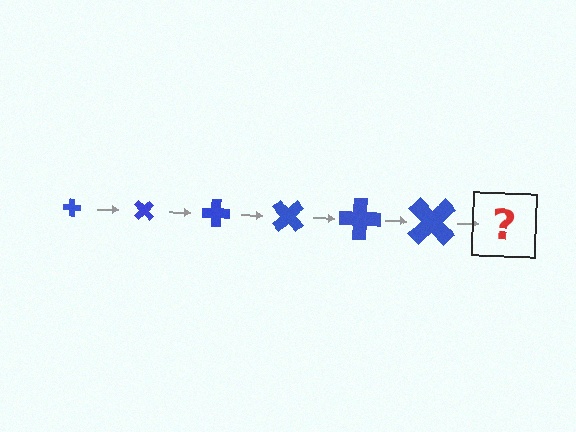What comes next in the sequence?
The next element should be a cross, larger than the previous one and rotated 270 degrees from the start.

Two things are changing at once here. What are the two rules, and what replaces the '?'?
The two rules are that the cross grows larger each step and it rotates 45 degrees each step. The '?' should be a cross, larger than the previous one and rotated 270 degrees from the start.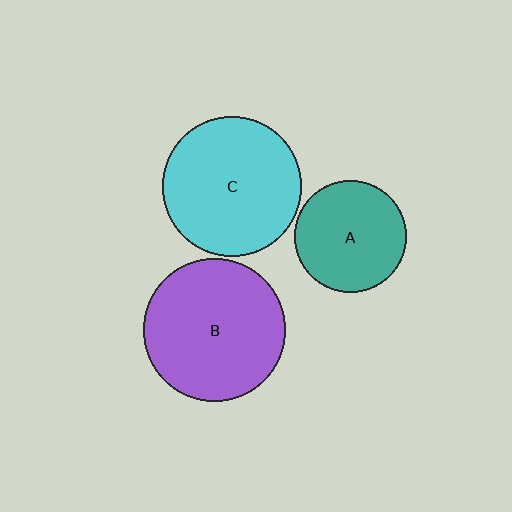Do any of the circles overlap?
No, none of the circles overlap.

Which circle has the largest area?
Circle B (purple).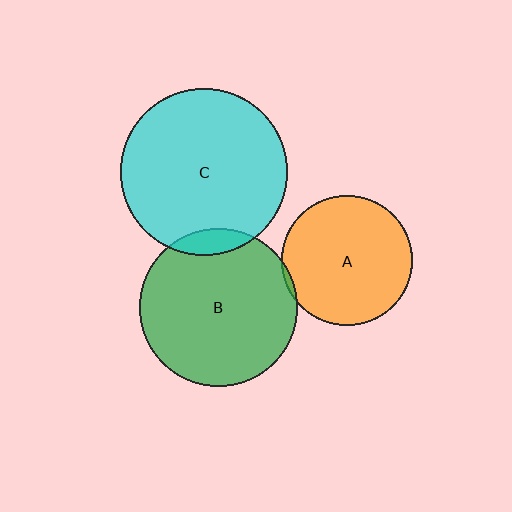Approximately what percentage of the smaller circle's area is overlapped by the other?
Approximately 10%.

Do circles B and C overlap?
Yes.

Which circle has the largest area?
Circle C (cyan).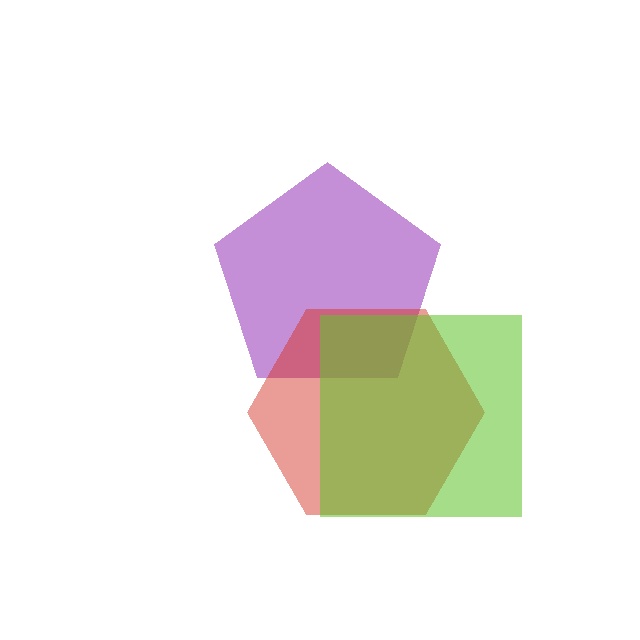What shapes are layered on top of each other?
The layered shapes are: a purple pentagon, a red hexagon, a lime square.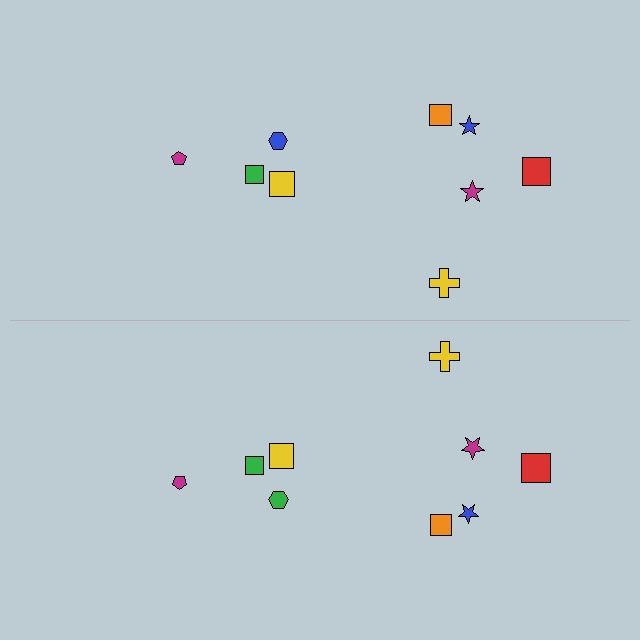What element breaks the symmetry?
The green hexagon on the bottom side breaks the symmetry — its mirror counterpart is blue.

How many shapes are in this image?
There are 18 shapes in this image.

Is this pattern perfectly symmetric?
No, the pattern is not perfectly symmetric. The green hexagon on the bottom side breaks the symmetry — its mirror counterpart is blue.